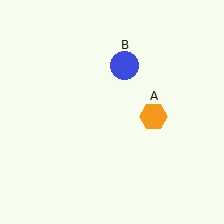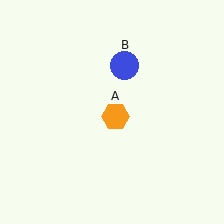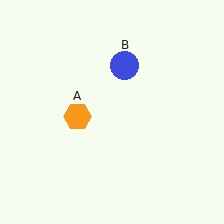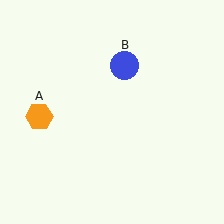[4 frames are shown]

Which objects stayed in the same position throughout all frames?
Blue circle (object B) remained stationary.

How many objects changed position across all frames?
1 object changed position: orange hexagon (object A).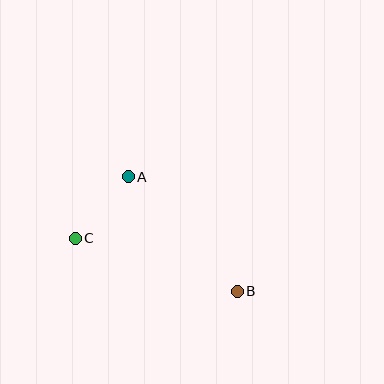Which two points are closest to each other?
Points A and C are closest to each other.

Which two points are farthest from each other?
Points B and C are farthest from each other.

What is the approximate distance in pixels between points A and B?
The distance between A and B is approximately 158 pixels.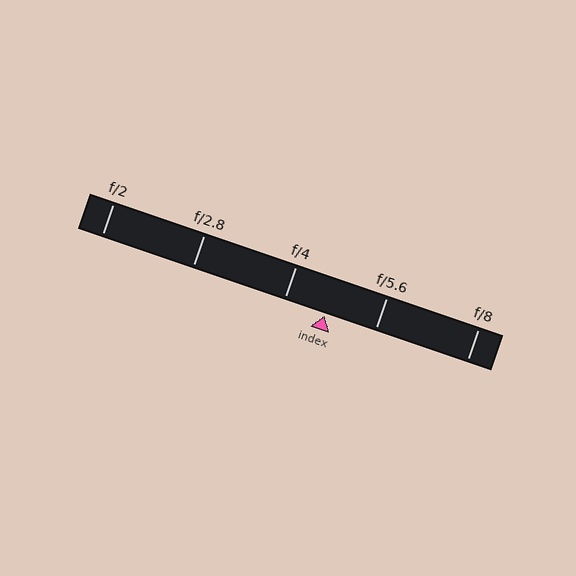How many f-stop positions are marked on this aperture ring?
There are 5 f-stop positions marked.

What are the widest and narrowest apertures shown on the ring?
The widest aperture shown is f/2 and the narrowest is f/8.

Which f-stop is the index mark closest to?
The index mark is closest to f/4.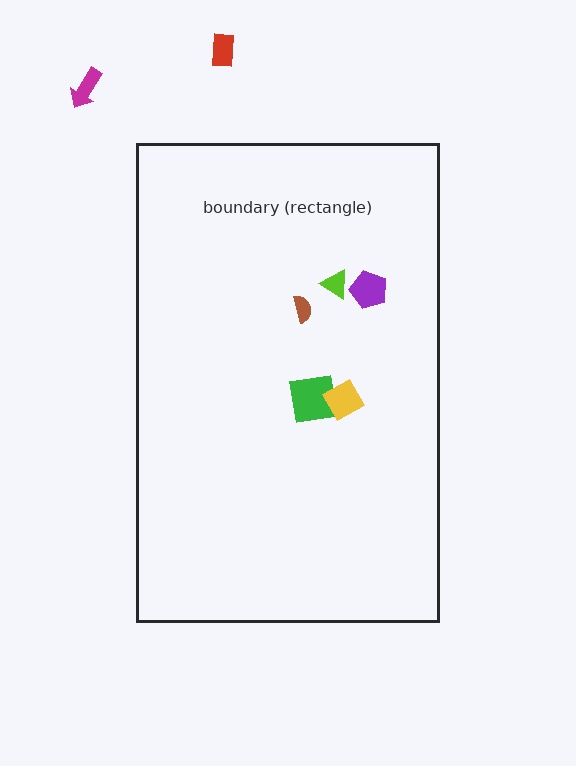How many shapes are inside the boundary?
5 inside, 2 outside.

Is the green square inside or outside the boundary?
Inside.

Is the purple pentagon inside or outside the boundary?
Inside.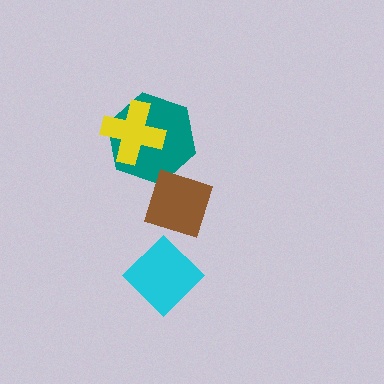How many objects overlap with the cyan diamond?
0 objects overlap with the cyan diamond.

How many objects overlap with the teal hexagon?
1 object overlaps with the teal hexagon.